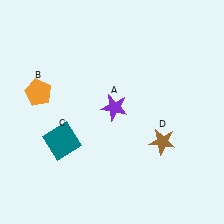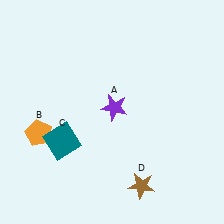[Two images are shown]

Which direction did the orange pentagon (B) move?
The orange pentagon (B) moved down.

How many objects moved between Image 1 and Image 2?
2 objects moved between the two images.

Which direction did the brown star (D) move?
The brown star (D) moved down.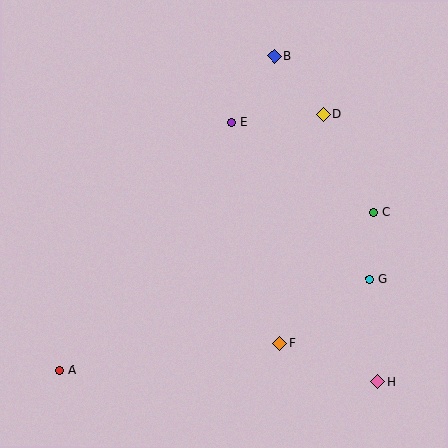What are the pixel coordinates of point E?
Point E is at (231, 122).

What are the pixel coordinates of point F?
Point F is at (279, 343).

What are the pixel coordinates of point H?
Point H is at (378, 382).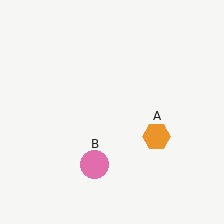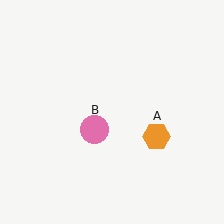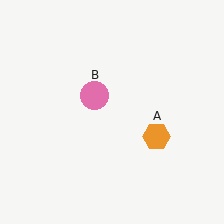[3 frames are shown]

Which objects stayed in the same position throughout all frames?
Orange hexagon (object A) remained stationary.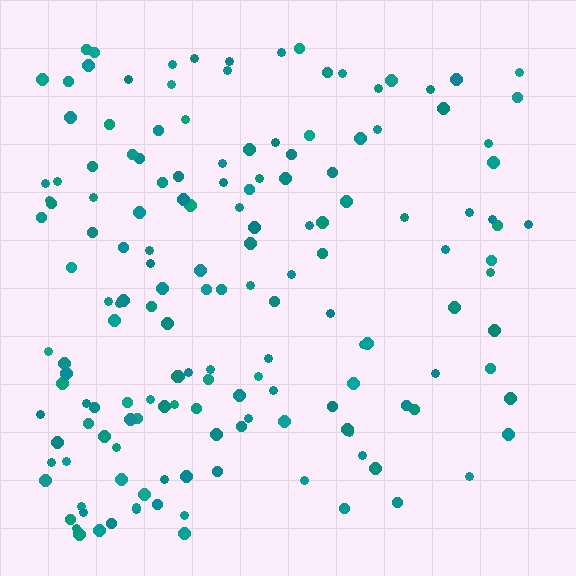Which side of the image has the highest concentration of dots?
The left.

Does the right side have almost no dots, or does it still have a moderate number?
Still a moderate number, just noticeably fewer than the left.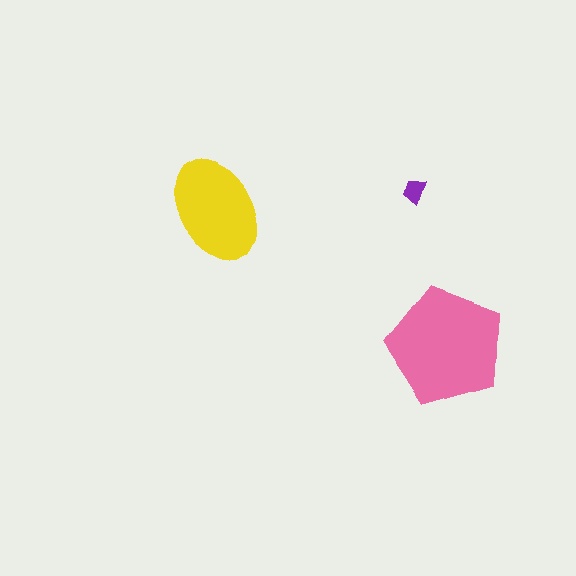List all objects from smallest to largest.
The purple trapezoid, the yellow ellipse, the pink pentagon.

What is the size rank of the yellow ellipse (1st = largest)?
2nd.